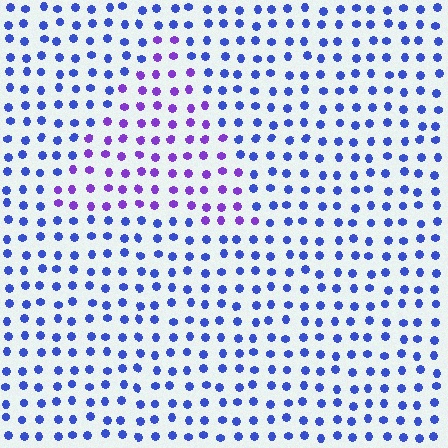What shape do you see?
I see a triangle.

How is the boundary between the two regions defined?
The boundary is defined purely by a slight shift in hue (about 41 degrees). Spacing, size, and orientation are identical on both sides.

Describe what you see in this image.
The image is filled with small blue elements in a uniform arrangement. A triangle-shaped region is visible where the elements are tinted to a slightly different hue, forming a subtle color boundary.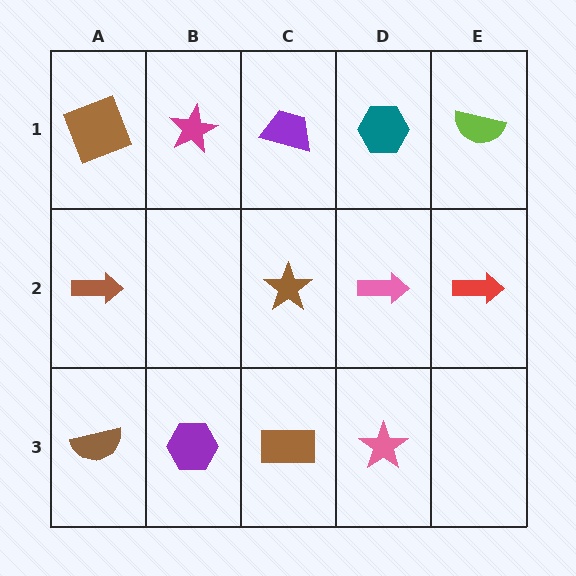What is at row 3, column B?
A purple hexagon.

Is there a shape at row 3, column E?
No, that cell is empty.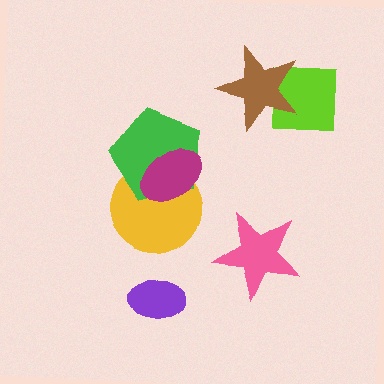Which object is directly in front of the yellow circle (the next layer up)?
The green pentagon is directly in front of the yellow circle.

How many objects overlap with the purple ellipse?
0 objects overlap with the purple ellipse.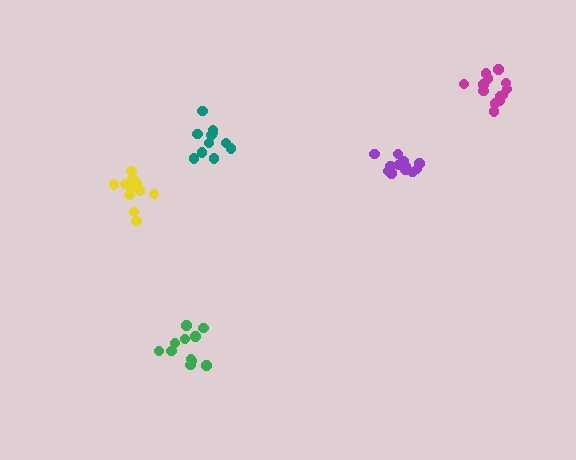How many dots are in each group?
Group 1: 12 dots, Group 2: 13 dots, Group 3: 11 dots, Group 4: 11 dots, Group 5: 13 dots (60 total).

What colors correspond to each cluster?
The clusters are colored: yellow, magenta, green, teal, purple.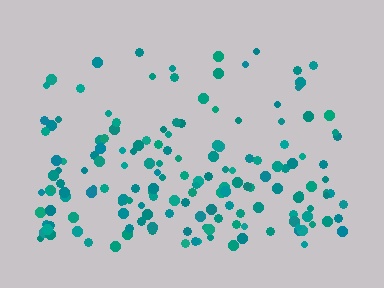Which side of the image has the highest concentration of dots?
The bottom.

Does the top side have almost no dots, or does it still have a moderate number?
Still a moderate number, just noticeably fewer than the bottom.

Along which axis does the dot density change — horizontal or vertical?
Vertical.